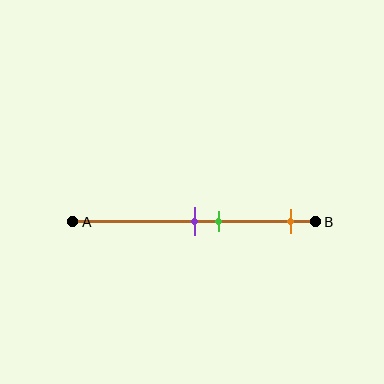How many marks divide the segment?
There are 3 marks dividing the segment.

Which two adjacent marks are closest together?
The purple and green marks are the closest adjacent pair.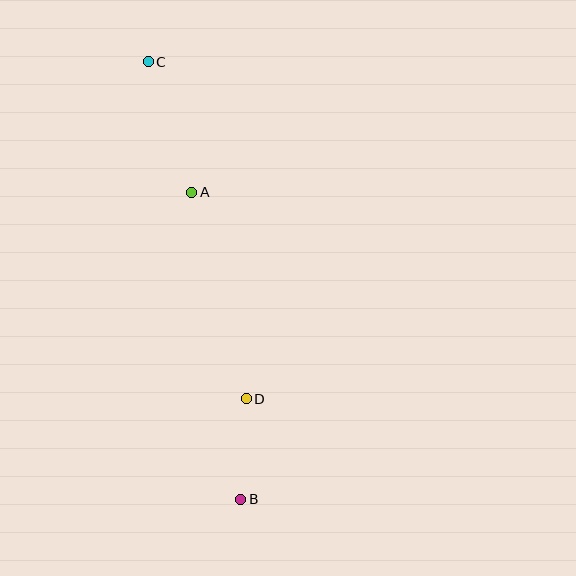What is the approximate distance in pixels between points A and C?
The distance between A and C is approximately 138 pixels.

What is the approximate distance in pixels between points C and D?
The distance between C and D is approximately 351 pixels.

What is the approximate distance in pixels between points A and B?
The distance between A and B is approximately 311 pixels.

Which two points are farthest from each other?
Points B and C are farthest from each other.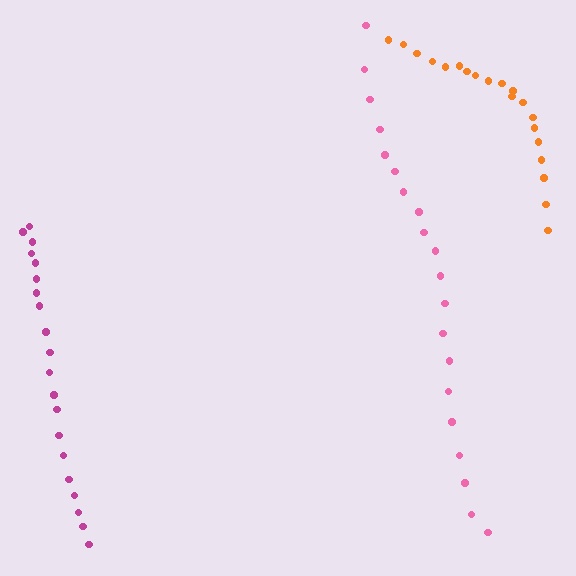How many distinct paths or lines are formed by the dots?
There are 3 distinct paths.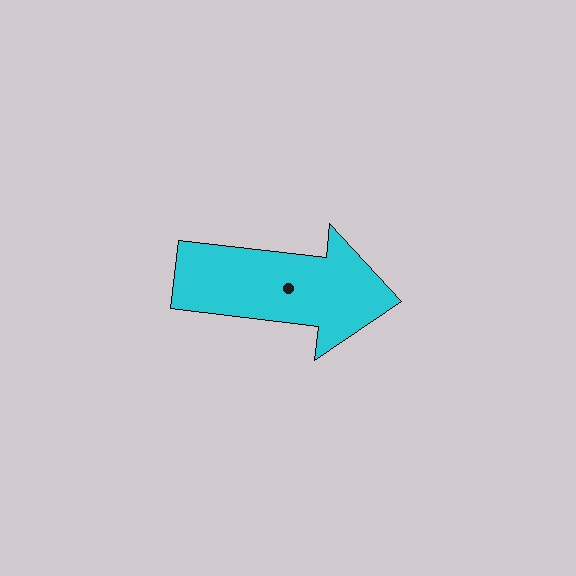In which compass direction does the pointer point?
East.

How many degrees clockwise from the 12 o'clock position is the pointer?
Approximately 97 degrees.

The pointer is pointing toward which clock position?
Roughly 3 o'clock.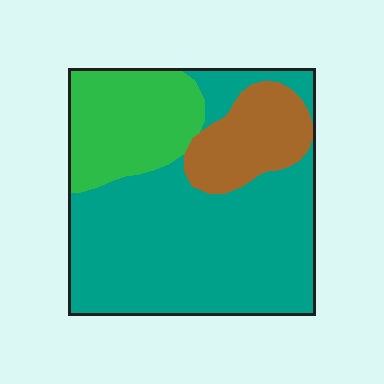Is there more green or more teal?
Teal.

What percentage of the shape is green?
Green covers 23% of the shape.